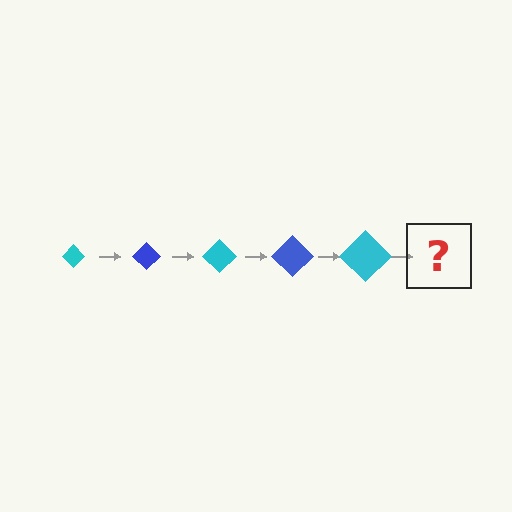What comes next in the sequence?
The next element should be a blue diamond, larger than the previous one.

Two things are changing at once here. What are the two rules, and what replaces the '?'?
The two rules are that the diamond grows larger each step and the color cycles through cyan and blue. The '?' should be a blue diamond, larger than the previous one.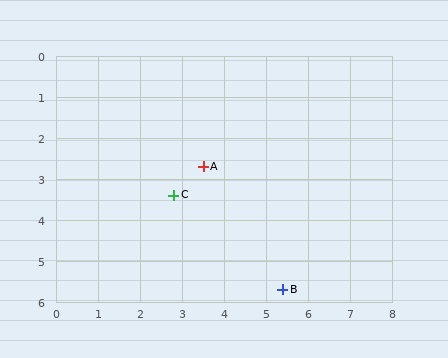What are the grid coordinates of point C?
Point C is at approximately (2.8, 3.4).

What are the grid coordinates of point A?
Point A is at approximately (3.5, 2.7).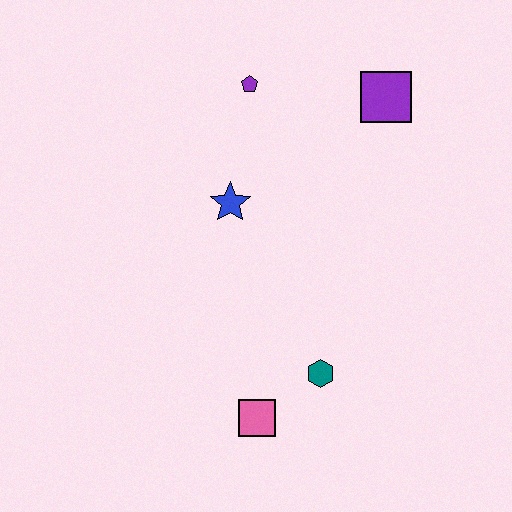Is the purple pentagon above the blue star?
Yes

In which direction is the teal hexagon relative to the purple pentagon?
The teal hexagon is below the purple pentagon.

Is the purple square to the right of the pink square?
Yes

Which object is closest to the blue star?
The purple pentagon is closest to the blue star.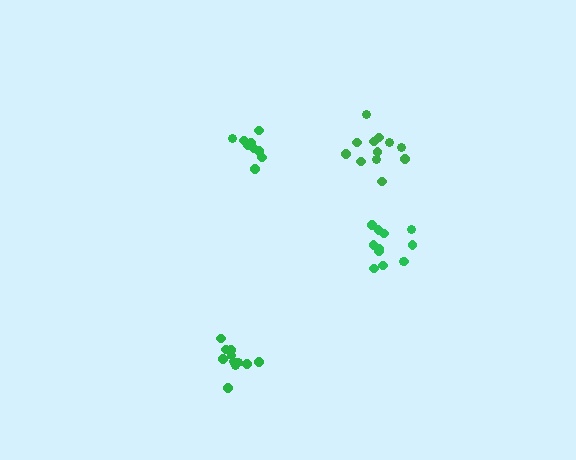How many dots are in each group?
Group 1: 11 dots, Group 2: 9 dots, Group 3: 12 dots, Group 4: 12 dots (44 total).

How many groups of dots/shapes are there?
There are 4 groups.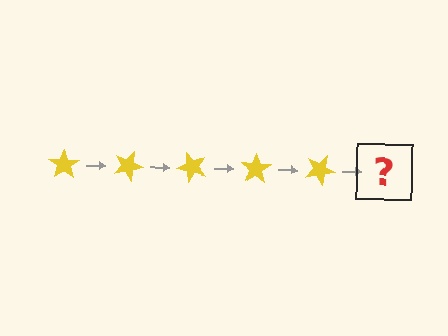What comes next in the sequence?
The next element should be a yellow star rotated 125 degrees.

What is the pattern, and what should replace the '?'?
The pattern is that the star rotates 25 degrees each step. The '?' should be a yellow star rotated 125 degrees.